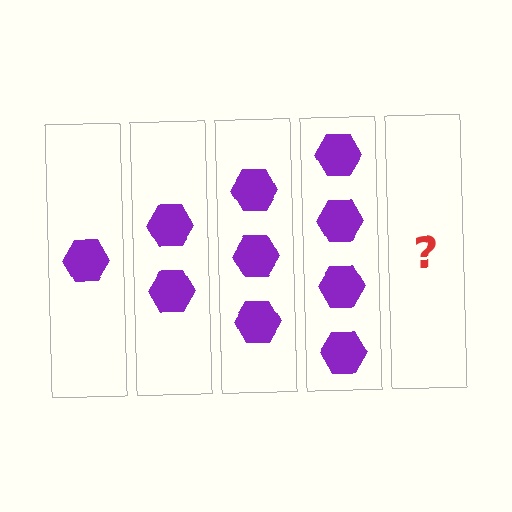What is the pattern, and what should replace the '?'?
The pattern is that each step adds one more hexagon. The '?' should be 5 hexagons.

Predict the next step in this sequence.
The next step is 5 hexagons.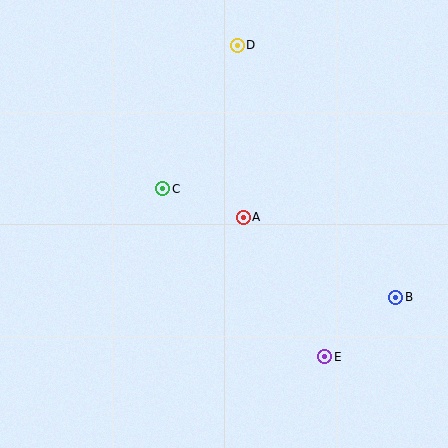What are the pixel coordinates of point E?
Point E is at (325, 357).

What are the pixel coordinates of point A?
Point A is at (243, 217).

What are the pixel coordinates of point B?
Point B is at (396, 297).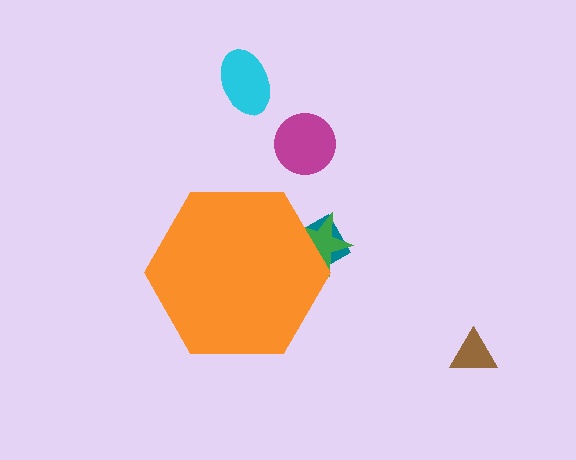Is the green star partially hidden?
Yes, the green star is partially hidden behind the orange hexagon.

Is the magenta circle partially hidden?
No, the magenta circle is fully visible.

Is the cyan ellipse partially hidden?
No, the cyan ellipse is fully visible.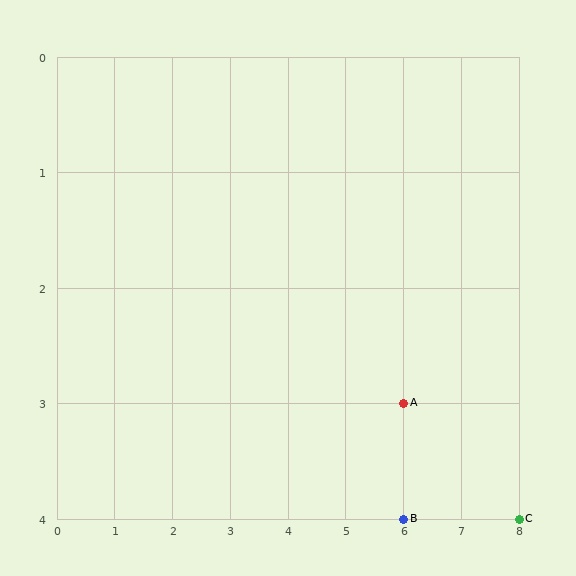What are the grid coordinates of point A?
Point A is at grid coordinates (6, 3).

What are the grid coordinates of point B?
Point B is at grid coordinates (6, 4).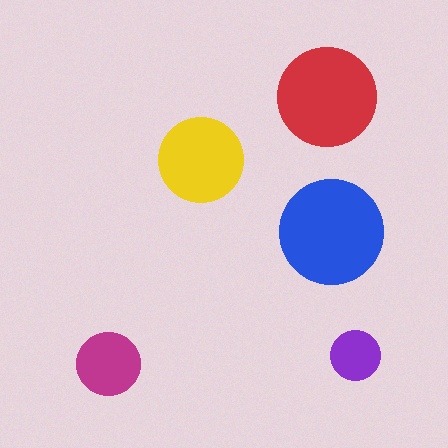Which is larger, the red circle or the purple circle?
The red one.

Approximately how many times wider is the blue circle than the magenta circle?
About 1.5 times wider.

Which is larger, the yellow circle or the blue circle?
The blue one.